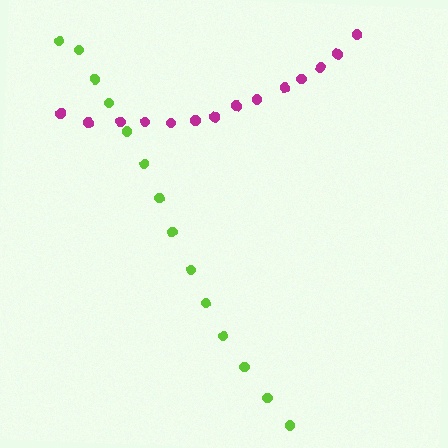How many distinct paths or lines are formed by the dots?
There are 2 distinct paths.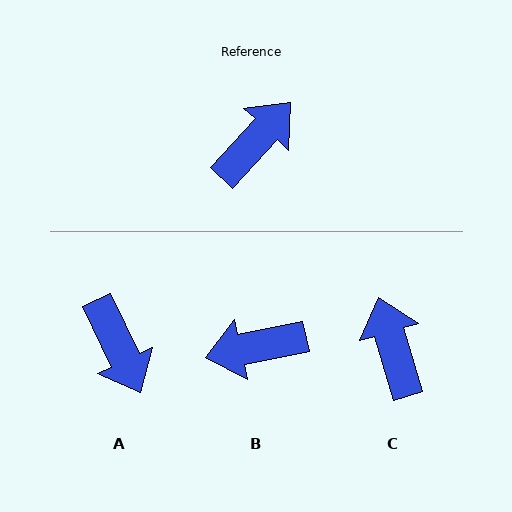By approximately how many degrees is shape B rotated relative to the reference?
Approximately 144 degrees counter-clockwise.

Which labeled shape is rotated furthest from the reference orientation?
B, about 144 degrees away.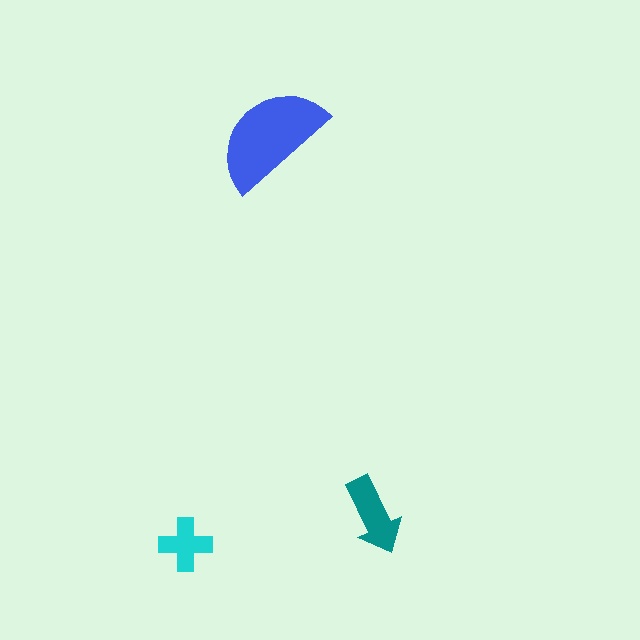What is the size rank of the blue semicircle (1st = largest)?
1st.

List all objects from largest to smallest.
The blue semicircle, the teal arrow, the cyan cross.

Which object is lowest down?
The cyan cross is bottommost.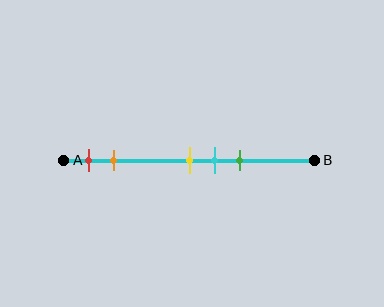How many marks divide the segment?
There are 5 marks dividing the segment.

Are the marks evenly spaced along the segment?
No, the marks are not evenly spaced.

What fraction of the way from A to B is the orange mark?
The orange mark is approximately 20% (0.2) of the way from A to B.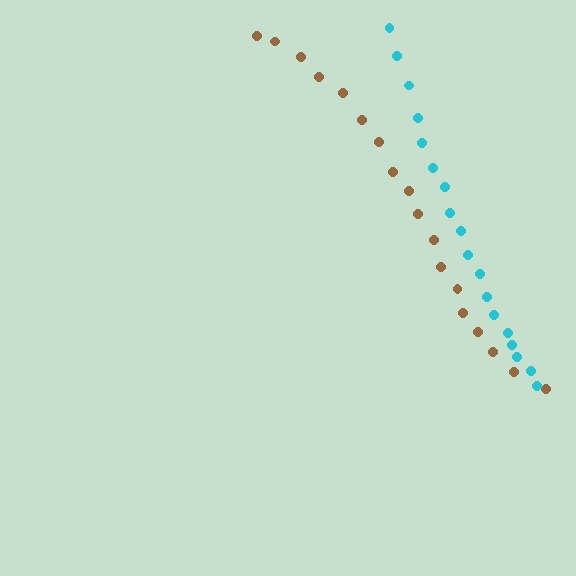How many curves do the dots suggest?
There are 2 distinct paths.